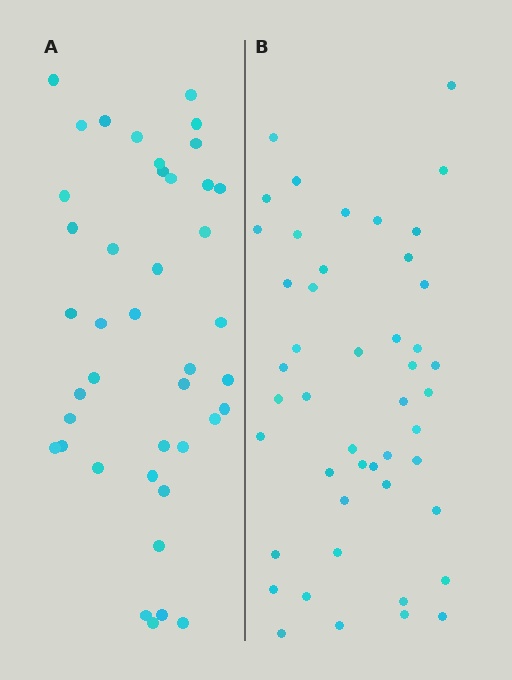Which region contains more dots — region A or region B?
Region B (the right region) has more dots.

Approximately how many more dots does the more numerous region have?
Region B has about 6 more dots than region A.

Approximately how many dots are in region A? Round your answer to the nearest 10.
About 40 dots. (The exact count is 41, which rounds to 40.)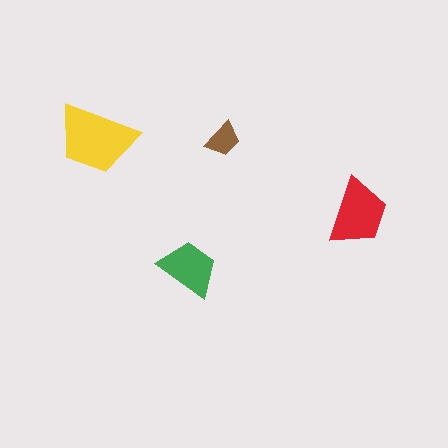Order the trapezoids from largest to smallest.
the yellow one, the red one, the green one, the brown one.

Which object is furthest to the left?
The yellow trapezoid is leftmost.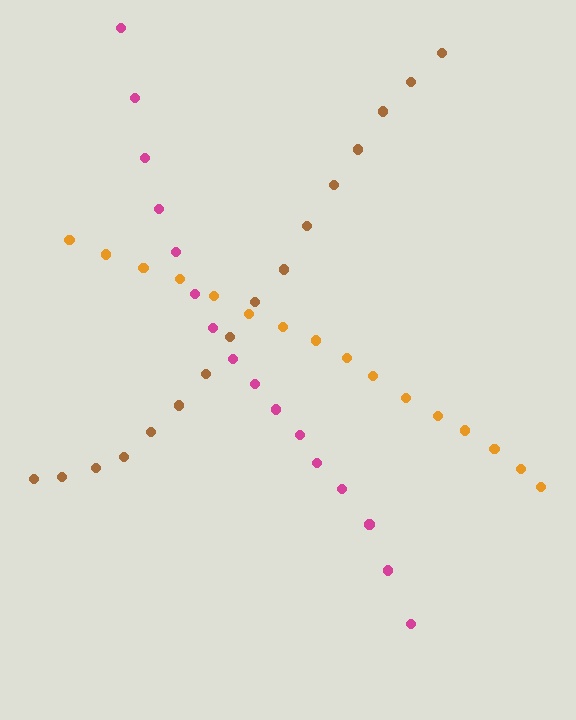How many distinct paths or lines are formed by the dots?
There are 3 distinct paths.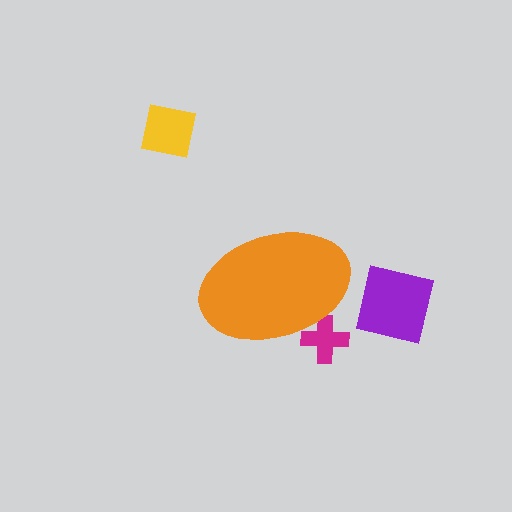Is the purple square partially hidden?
No, the purple square is fully visible.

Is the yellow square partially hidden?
No, the yellow square is fully visible.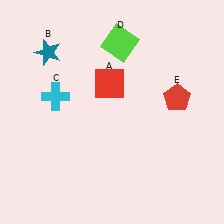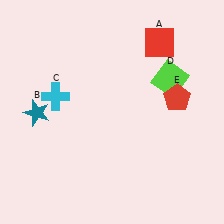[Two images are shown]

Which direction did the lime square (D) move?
The lime square (D) moved right.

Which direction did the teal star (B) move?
The teal star (B) moved down.